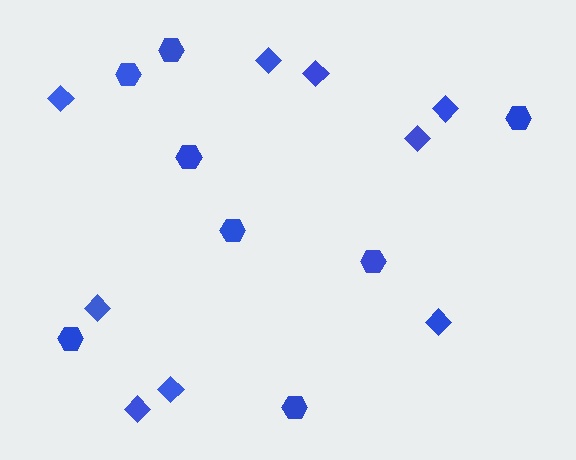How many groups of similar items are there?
There are 2 groups: one group of hexagons (8) and one group of diamonds (9).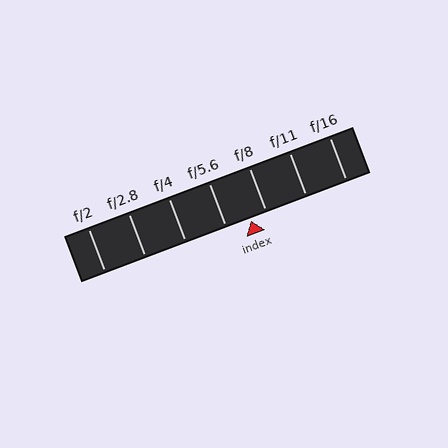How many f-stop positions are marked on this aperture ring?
There are 7 f-stop positions marked.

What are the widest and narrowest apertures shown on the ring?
The widest aperture shown is f/2 and the narrowest is f/16.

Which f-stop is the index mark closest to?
The index mark is closest to f/8.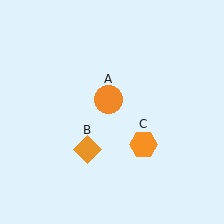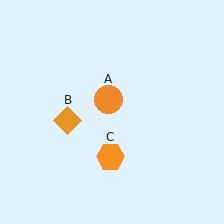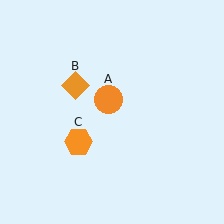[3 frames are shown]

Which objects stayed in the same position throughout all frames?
Orange circle (object A) remained stationary.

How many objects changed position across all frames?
2 objects changed position: orange diamond (object B), orange hexagon (object C).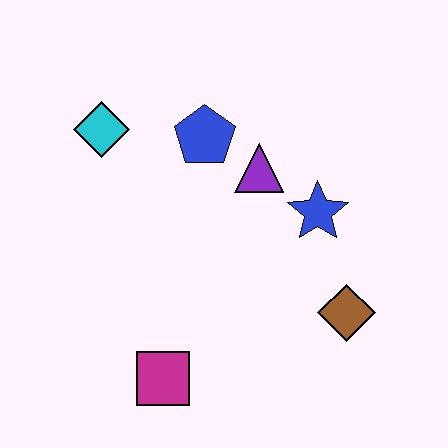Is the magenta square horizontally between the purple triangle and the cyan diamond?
Yes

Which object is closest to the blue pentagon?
The purple triangle is closest to the blue pentagon.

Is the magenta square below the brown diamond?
Yes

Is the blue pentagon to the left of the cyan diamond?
No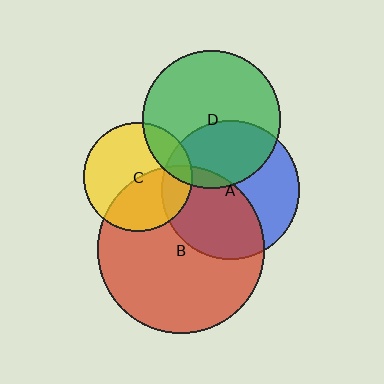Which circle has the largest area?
Circle B (red).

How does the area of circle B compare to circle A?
Approximately 1.5 times.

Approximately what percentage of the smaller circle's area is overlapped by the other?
Approximately 5%.